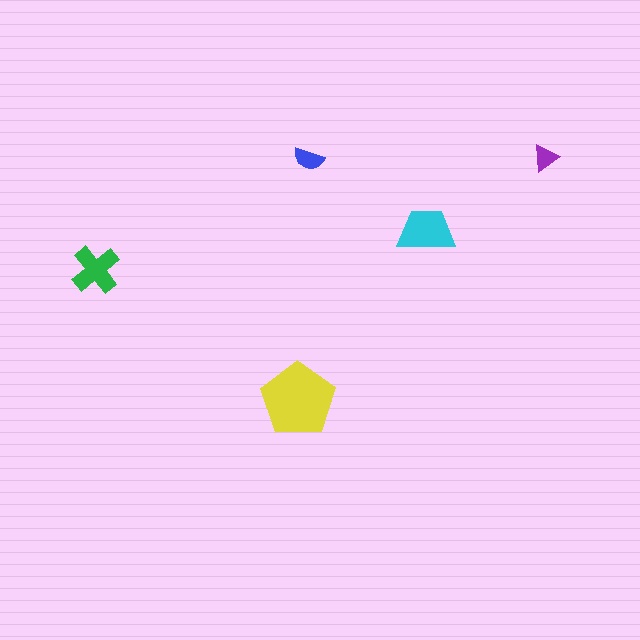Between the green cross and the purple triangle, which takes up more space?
The green cross.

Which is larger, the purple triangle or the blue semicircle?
The blue semicircle.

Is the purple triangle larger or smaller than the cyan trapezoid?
Smaller.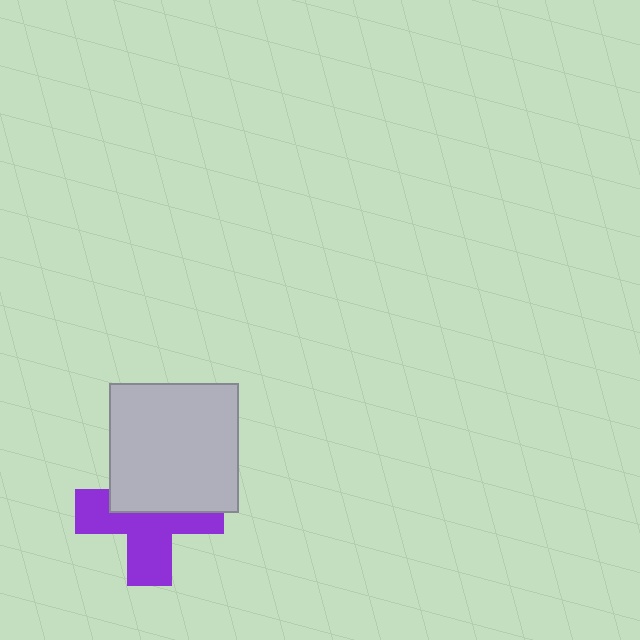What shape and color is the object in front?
The object in front is a light gray square.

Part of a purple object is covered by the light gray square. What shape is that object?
It is a cross.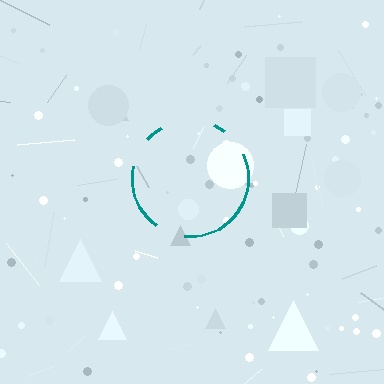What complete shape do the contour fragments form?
The contour fragments form a circle.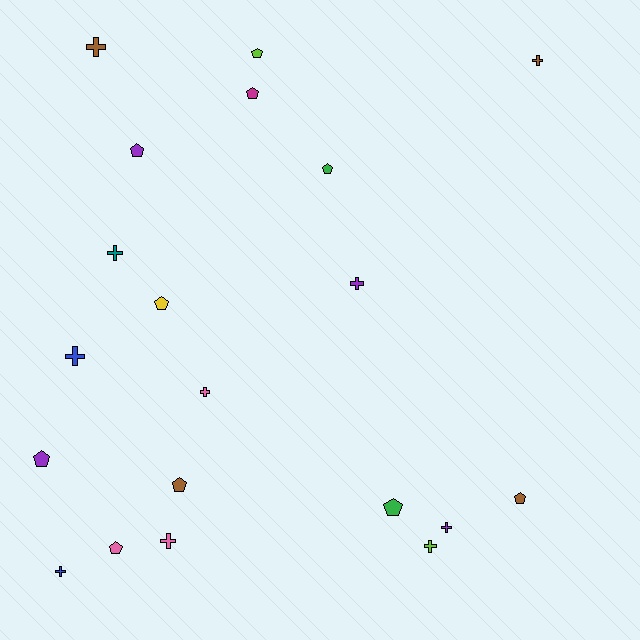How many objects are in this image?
There are 20 objects.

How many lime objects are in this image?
There are 2 lime objects.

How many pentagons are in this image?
There are 10 pentagons.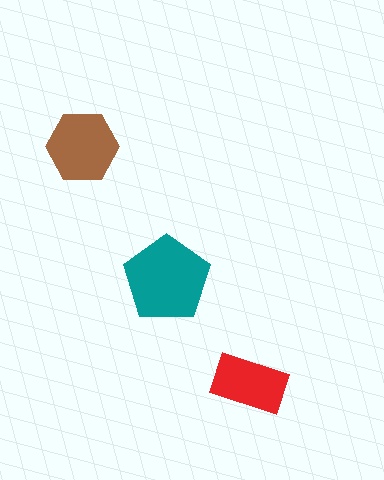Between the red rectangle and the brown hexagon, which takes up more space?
The brown hexagon.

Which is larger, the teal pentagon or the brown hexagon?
The teal pentagon.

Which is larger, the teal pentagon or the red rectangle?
The teal pentagon.